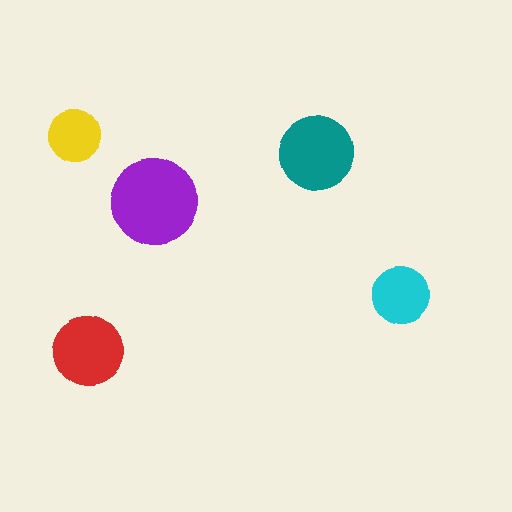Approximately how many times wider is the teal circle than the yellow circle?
About 1.5 times wider.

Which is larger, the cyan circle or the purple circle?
The purple one.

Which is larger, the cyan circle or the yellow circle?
The cyan one.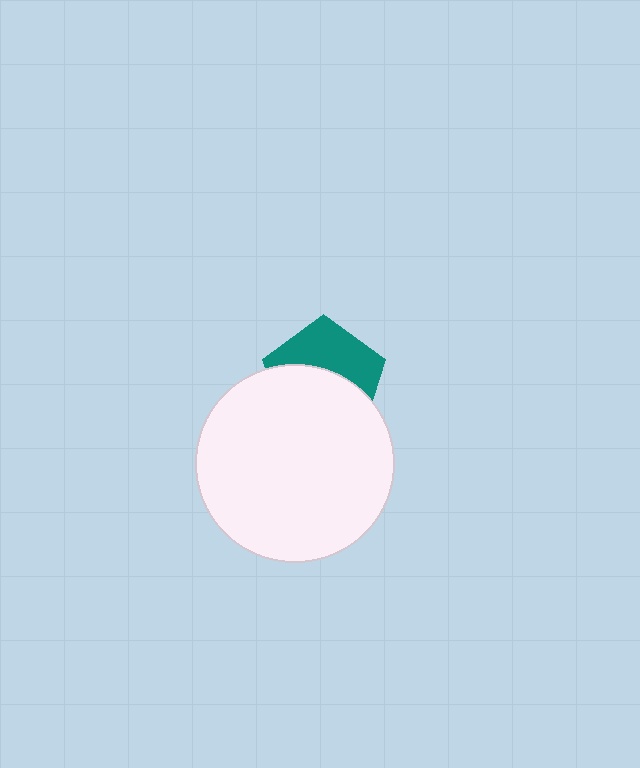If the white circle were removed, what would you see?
You would see the complete teal pentagon.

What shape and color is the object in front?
The object in front is a white circle.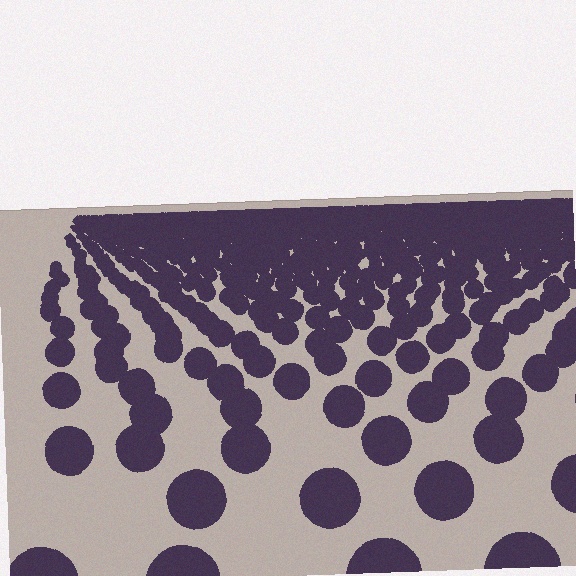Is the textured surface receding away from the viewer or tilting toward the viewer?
The surface is receding away from the viewer. Texture elements get smaller and denser toward the top.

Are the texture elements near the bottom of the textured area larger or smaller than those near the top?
Larger. Near the bottom, elements are closer to the viewer and appear at a bigger on-screen size.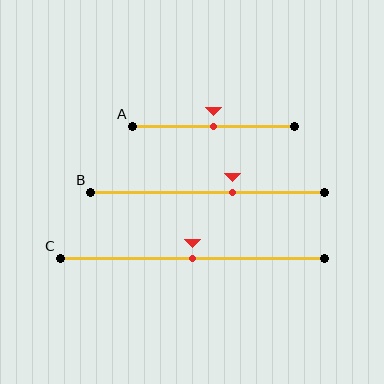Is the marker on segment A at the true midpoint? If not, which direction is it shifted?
Yes, the marker on segment A is at the true midpoint.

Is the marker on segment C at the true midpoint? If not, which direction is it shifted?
Yes, the marker on segment C is at the true midpoint.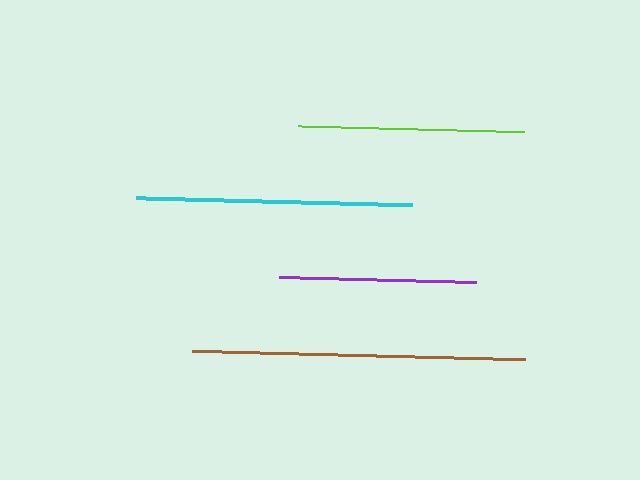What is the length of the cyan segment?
The cyan segment is approximately 275 pixels long.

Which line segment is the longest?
The brown line is the longest at approximately 333 pixels.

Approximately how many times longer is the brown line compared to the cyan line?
The brown line is approximately 1.2 times the length of the cyan line.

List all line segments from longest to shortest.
From longest to shortest: brown, cyan, lime, purple.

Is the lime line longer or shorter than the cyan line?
The cyan line is longer than the lime line.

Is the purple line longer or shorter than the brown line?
The brown line is longer than the purple line.